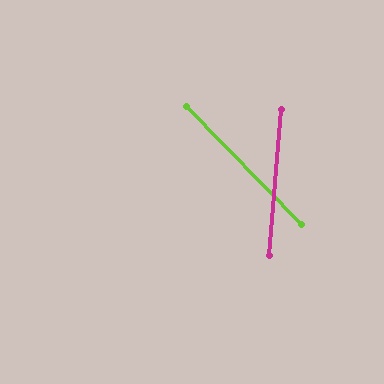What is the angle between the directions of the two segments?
Approximately 49 degrees.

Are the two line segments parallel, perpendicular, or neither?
Neither parallel nor perpendicular — they differ by about 49°.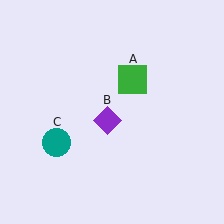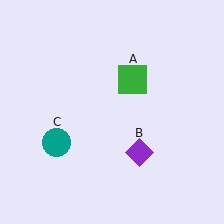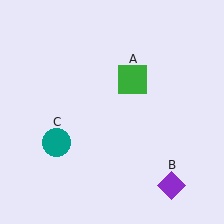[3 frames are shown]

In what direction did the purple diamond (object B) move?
The purple diamond (object B) moved down and to the right.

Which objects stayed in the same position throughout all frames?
Green square (object A) and teal circle (object C) remained stationary.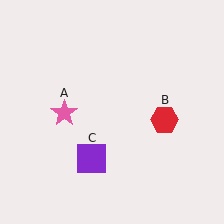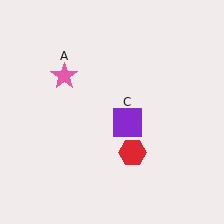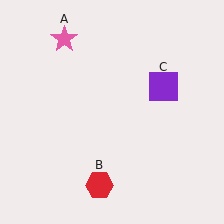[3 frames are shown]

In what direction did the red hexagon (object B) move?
The red hexagon (object B) moved down and to the left.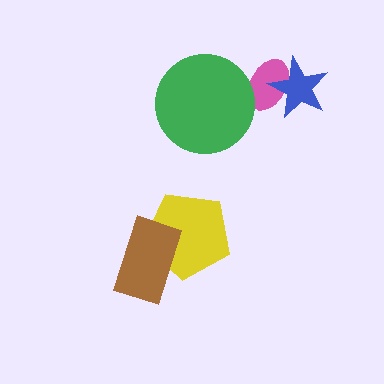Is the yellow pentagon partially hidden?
Yes, it is partially covered by another shape.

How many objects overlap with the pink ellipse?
2 objects overlap with the pink ellipse.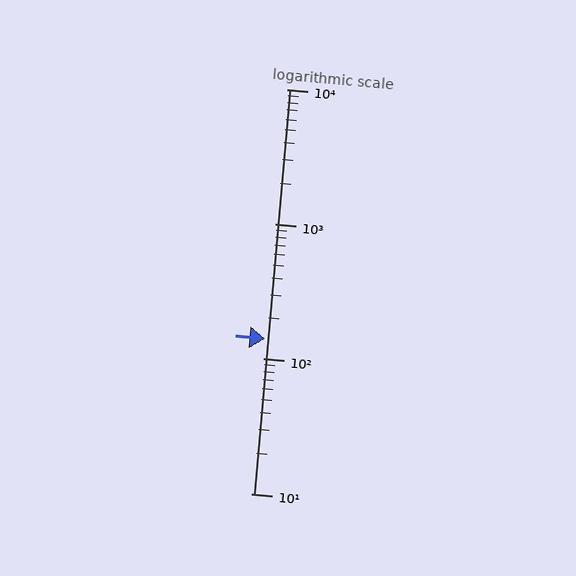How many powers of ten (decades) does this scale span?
The scale spans 3 decades, from 10 to 10000.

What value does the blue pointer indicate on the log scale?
The pointer indicates approximately 140.